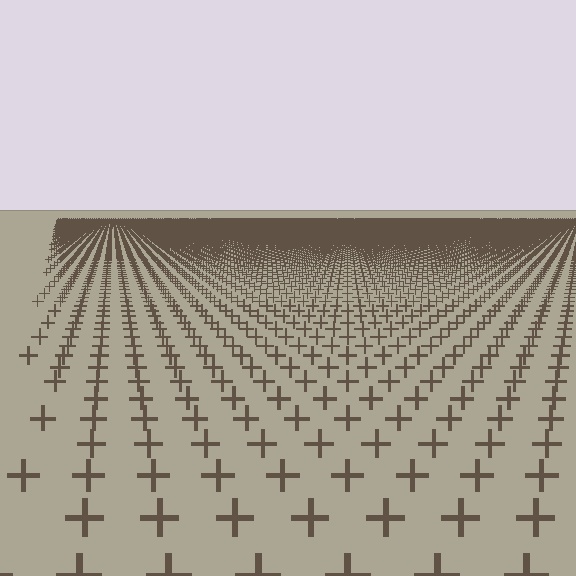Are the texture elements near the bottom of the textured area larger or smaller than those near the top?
Larger. Near the bottom, elements are closer to the viewer and appear at a bigger on-screen size.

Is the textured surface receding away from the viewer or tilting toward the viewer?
The surface is receding away from the viewer. Texture elements get smaller and denser toward the top.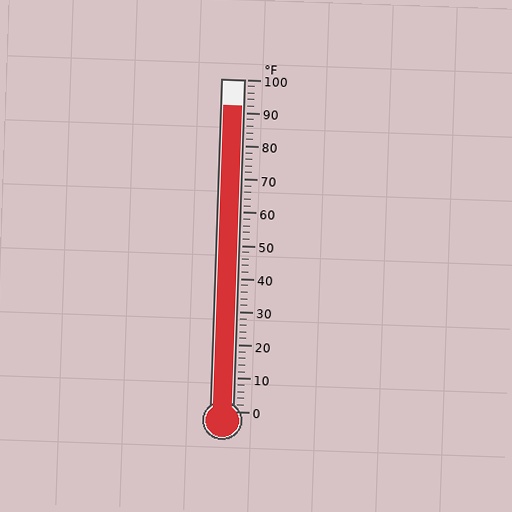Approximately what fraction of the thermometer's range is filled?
The thermometer is filled to approximately 90% of its range.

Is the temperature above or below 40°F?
The temperature is above 40°F.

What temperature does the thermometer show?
The thermometer shows approximately 92°F.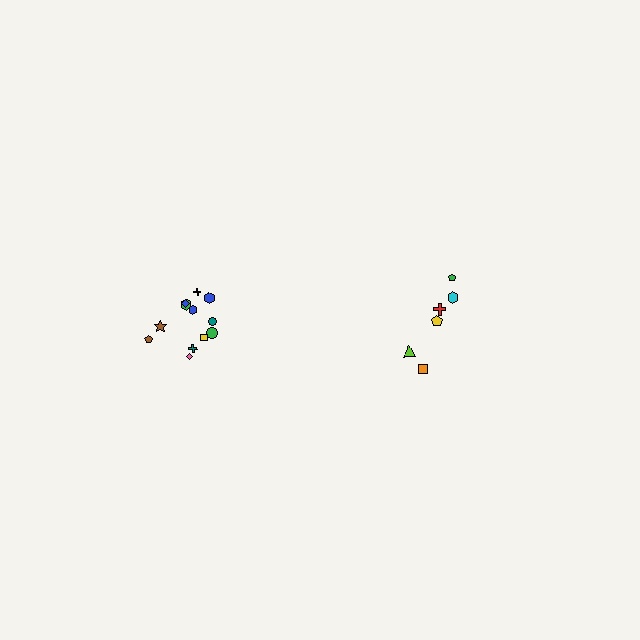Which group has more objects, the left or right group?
The left group.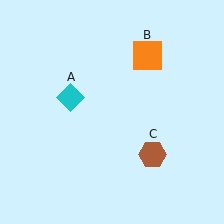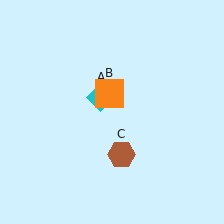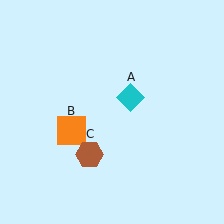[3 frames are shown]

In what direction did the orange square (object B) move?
The orange square (object B) moved down and to the left.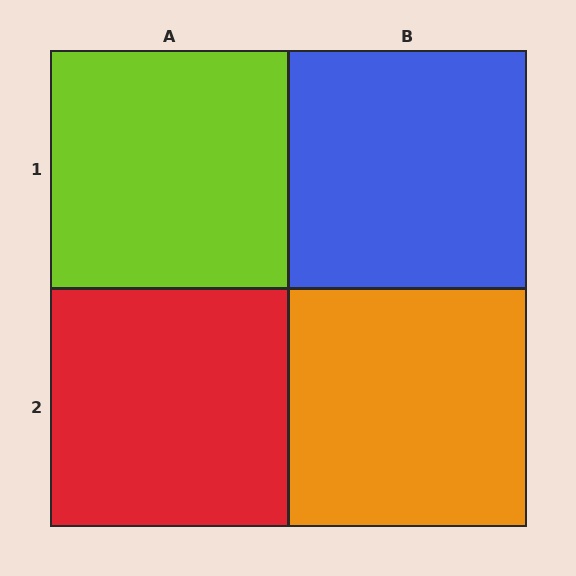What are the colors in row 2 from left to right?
Red, orange.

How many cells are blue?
1 cell is blue.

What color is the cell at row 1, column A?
Lime.